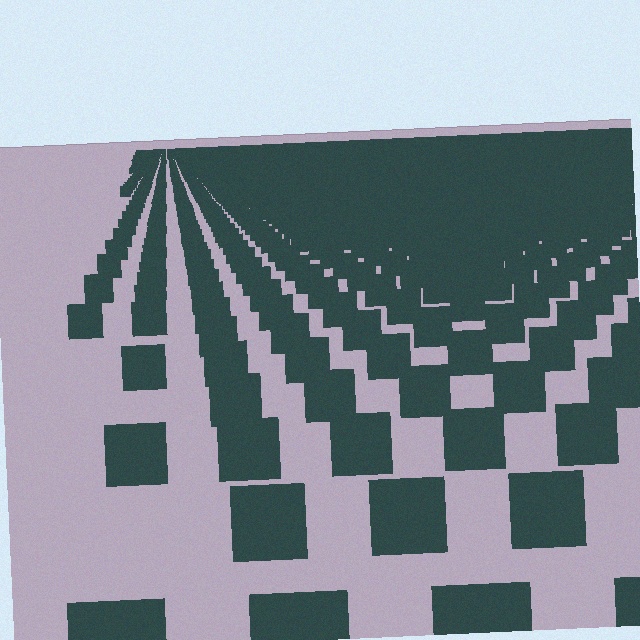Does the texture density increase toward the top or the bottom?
Density increases toward the top.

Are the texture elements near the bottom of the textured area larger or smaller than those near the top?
Larger. Near the bottom, elements are closer to the viewer and appear at a bigger on-screen size.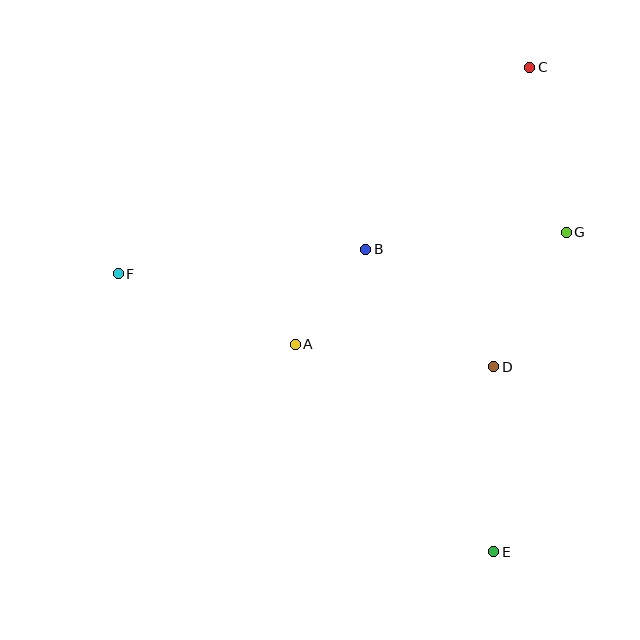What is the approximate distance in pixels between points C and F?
The distance between C and F is approximately 461 pixels.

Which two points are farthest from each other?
Points C and E are farthest from each other.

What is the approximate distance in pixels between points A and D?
The distance between A and D is approximately 200 pixels.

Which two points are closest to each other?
Points A and B are closest to each other.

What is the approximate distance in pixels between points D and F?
The distance between D and F is approximately 387 pixels.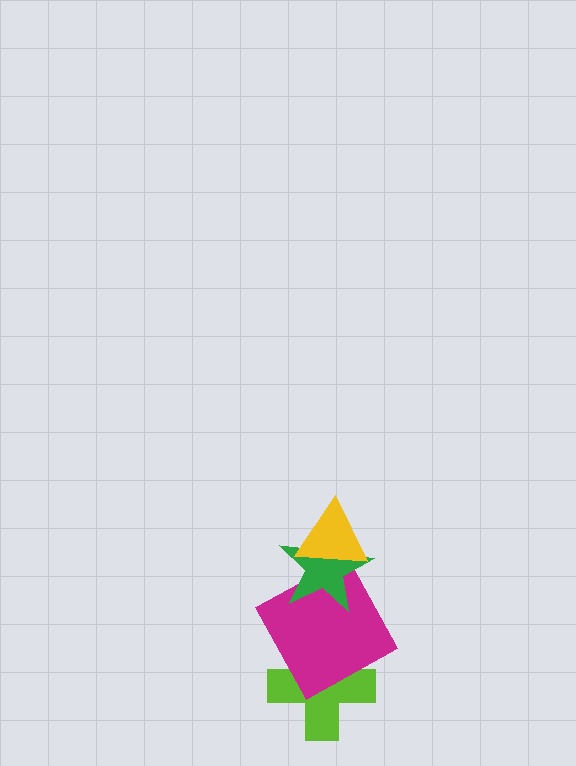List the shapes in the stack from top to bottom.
From top to bottom: the yellow triangle, the green star, the magenta square, the lime cross.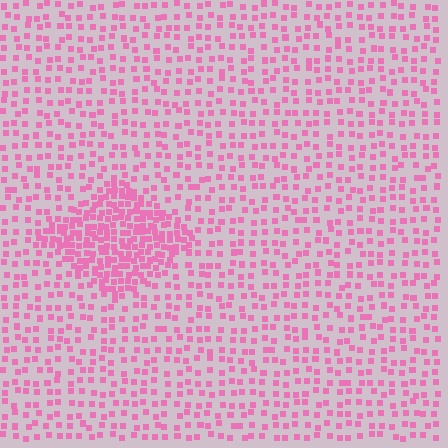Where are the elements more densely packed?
The elements are more densely packed inside the diamond boundary.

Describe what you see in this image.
The image contains small pink elements arranged at two different densities. A diamond-shaped region is visible where the elements are more densely packed than the surrounding area.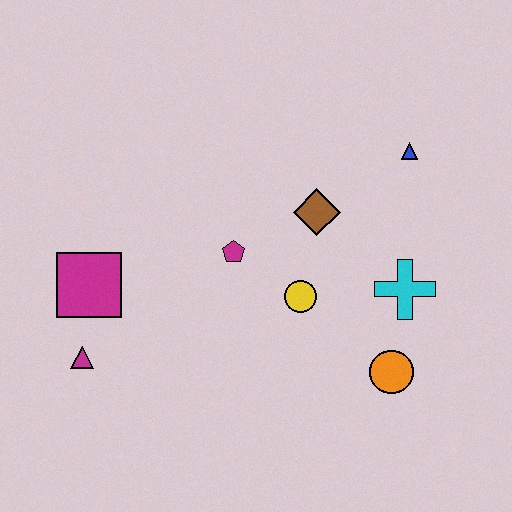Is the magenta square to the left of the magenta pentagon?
Yes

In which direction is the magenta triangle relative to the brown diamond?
The magenta triangle is to the left of the brown diamond.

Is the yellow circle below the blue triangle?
Yes